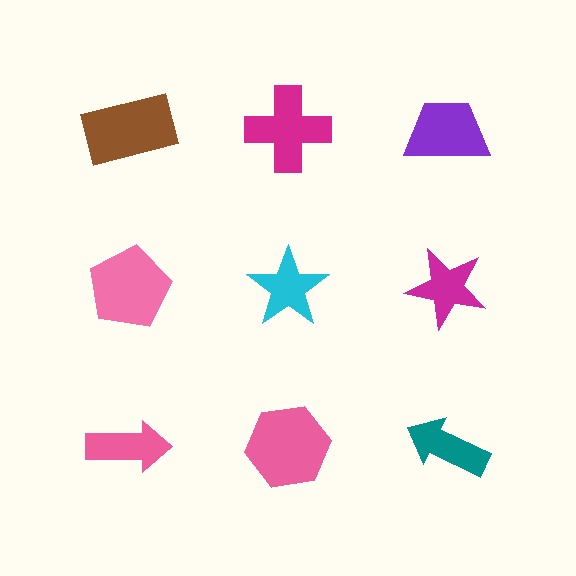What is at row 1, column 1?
A brown rectangle.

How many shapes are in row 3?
3 shapes.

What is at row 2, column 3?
A magenta star.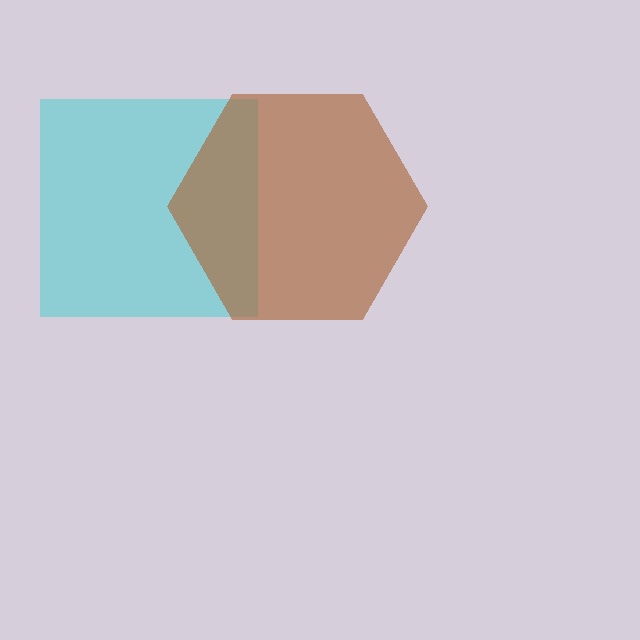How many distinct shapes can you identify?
There are 2 distinct shapes: a cyan square, a brown hexagon.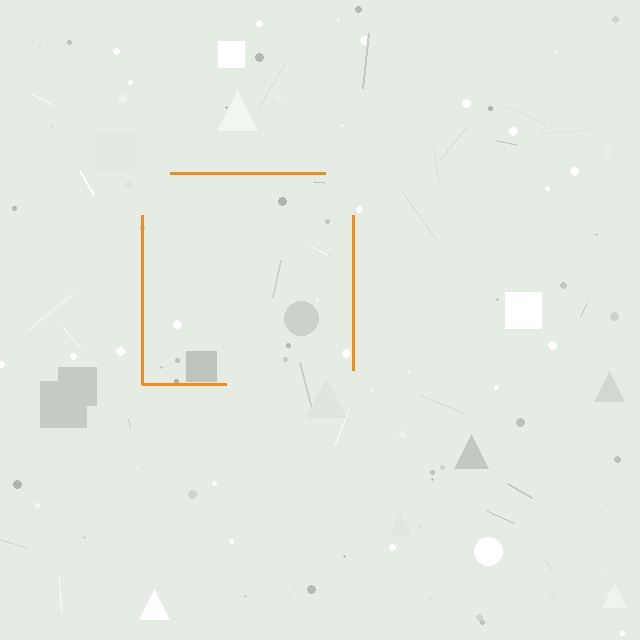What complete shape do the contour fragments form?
The contour fragments form a square.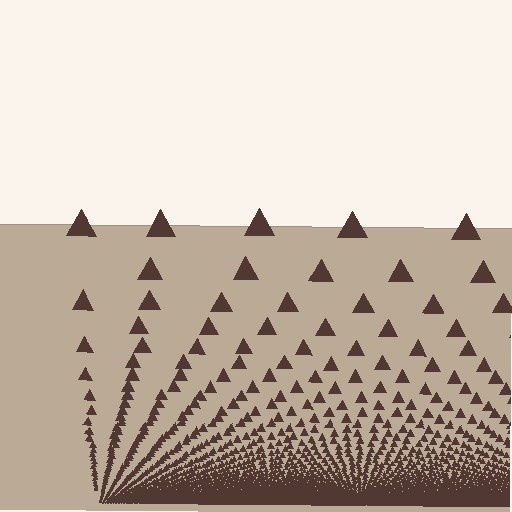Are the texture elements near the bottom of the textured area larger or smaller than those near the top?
Smaller. The gradient is inverted — elements near the bottom are smaller and denser.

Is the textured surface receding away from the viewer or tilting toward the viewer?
The surface appears to tilt toward the viewer. Texture elements get larger and sparser toward the top.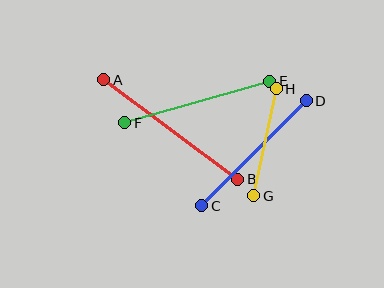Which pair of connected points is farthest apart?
Points A and B are farthest apart.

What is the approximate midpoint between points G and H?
The midpoint is at approximately (265, 142) pixels.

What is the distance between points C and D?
The distance is approximately 148 pixels.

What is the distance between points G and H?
The distance is approximately 110 pixels.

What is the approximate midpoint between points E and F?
The midpoint is at approximately (197, 102) pixels.